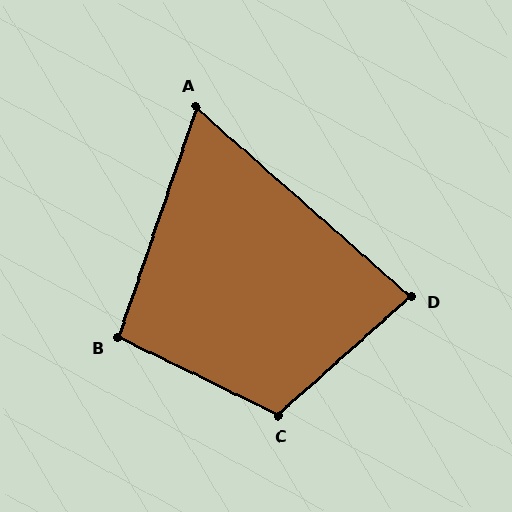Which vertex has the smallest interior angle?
A, at approximately 67 degrees.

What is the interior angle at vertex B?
Approximately 97 degrees (obtuse).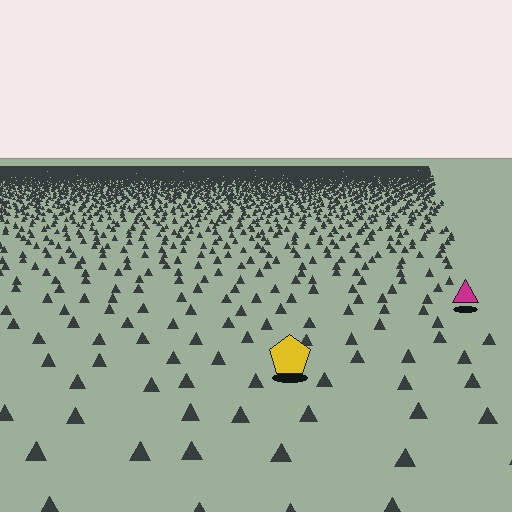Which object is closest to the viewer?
The yellow pentagon is closest. The texture marks near it are larger and more spread out.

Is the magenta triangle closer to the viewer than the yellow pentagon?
No. The yellow pentagon is closer — you can tell from the texture gradient: the ground texture is coarser near it.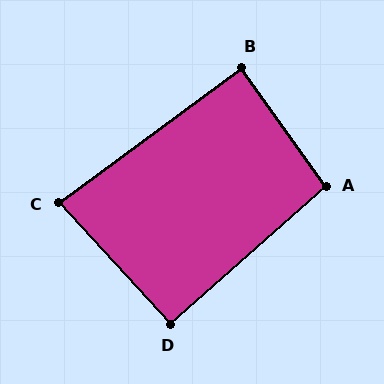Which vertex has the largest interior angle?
A, at approximately 96 degrees.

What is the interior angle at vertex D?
Approximately 91 degrees (approximately right).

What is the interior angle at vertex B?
Approximately 89 degrees (approximately right).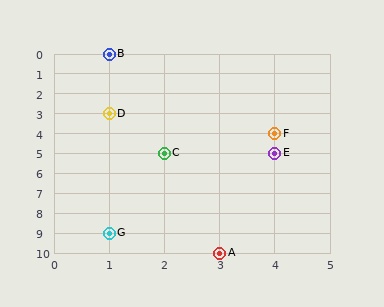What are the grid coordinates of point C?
Point C is at grid coordinates (2, 5).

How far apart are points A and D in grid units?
Points A and D are 2 columns and 7 rows apart (about 7.3 grid units diagonally).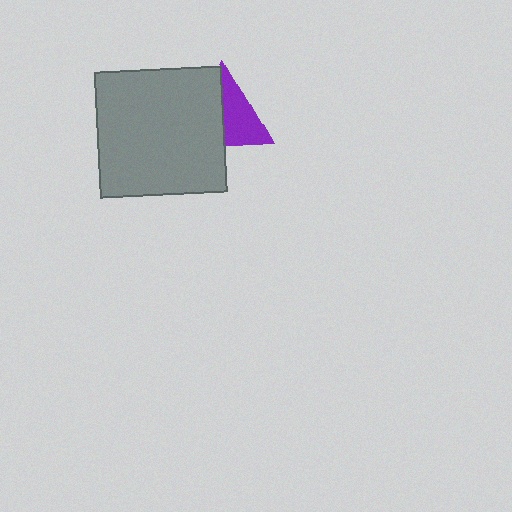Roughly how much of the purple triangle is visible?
About half of it is visible (roughly 50%).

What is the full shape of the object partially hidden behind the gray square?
The partially hidden object is a purple triangle.